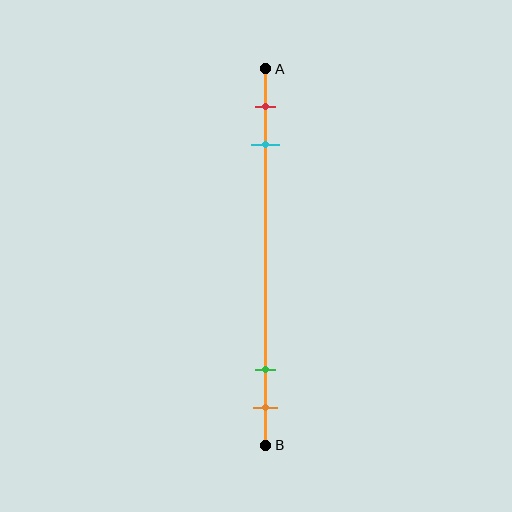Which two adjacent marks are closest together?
The green and orange marks are the closest adjacent pair.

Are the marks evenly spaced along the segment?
No, the marks are not evenly spaced.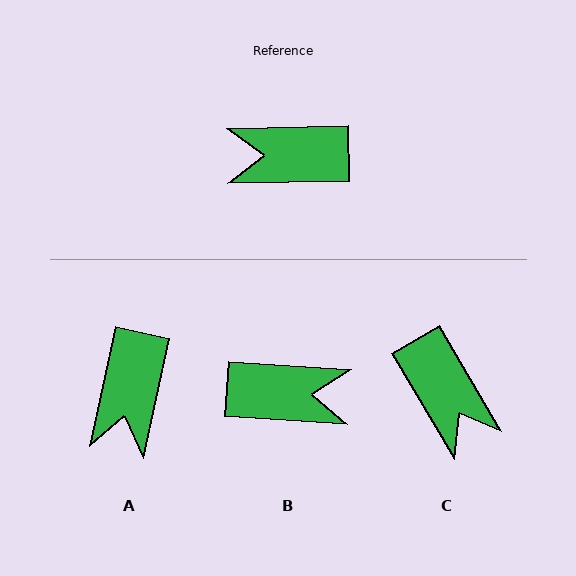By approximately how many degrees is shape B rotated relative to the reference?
Approximately 175 degrees counter-clockwise.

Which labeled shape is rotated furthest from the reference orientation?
B, about 175 degrees away.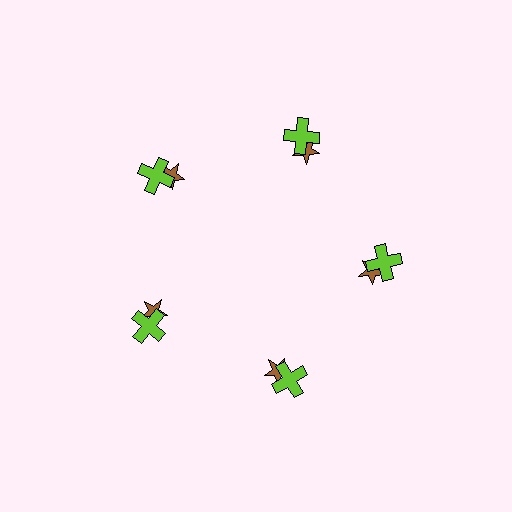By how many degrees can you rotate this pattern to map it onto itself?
The pattern maps onto itself every 72 degrees of rotation.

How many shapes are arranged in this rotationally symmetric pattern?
There are 10 shapes, arranged in 5 groups of 2.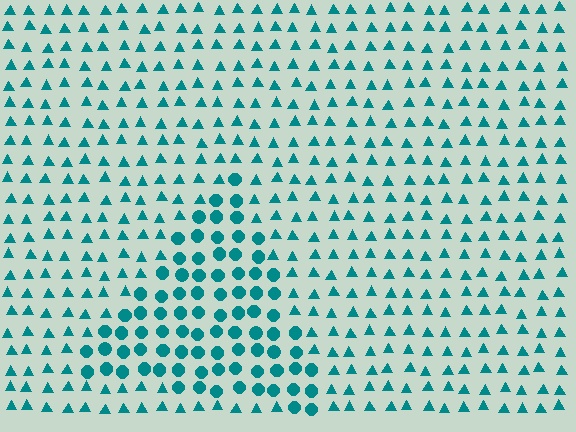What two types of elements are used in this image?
The image uses circles inside the triangle region and triangles outside it.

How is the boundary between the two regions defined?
The boundary is defined by a change in element shape: circles inside vs. triangles outside. All elements share the same color and spacing.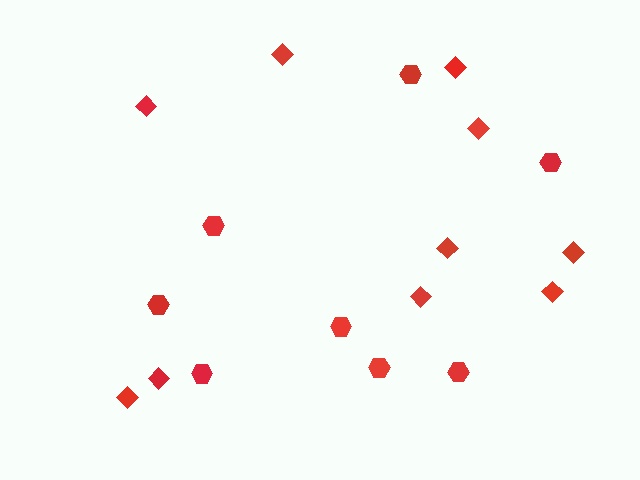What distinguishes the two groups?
There are 2 groups: one group of hexagons (8) and one group of diamonds (10).